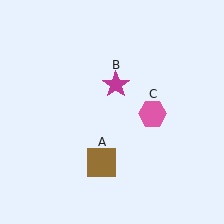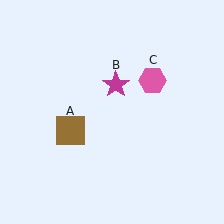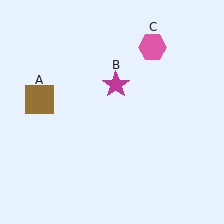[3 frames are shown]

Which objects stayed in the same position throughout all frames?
Magenta star (object B) remained stationary.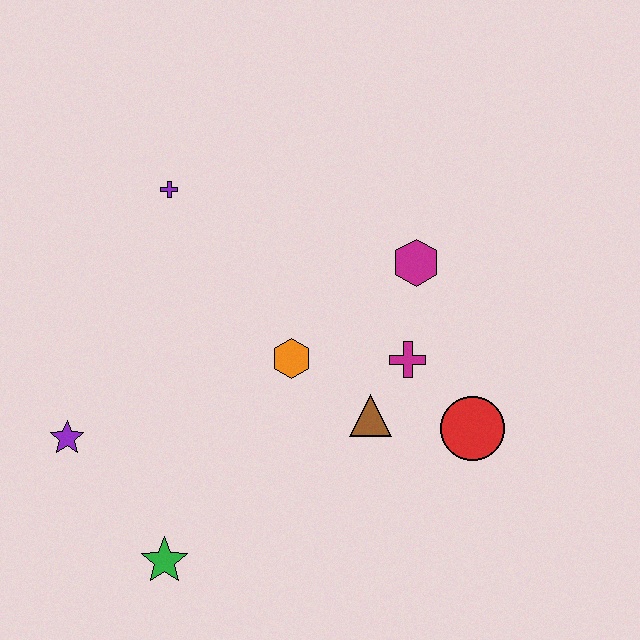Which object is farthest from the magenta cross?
The purple star is farthest from the magenta cross.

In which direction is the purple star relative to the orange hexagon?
The purple star is to the left of the orange hexagon.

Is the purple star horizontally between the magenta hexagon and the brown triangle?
No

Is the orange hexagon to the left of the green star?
No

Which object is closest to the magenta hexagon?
The magenta cross is closest to the magenta hexagon.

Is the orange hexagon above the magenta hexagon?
No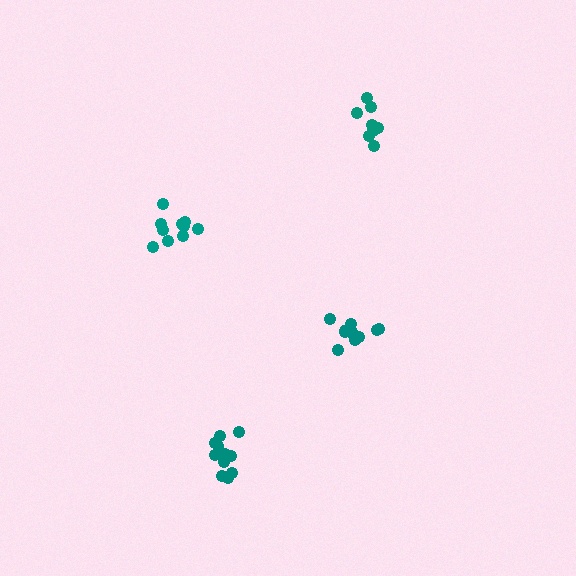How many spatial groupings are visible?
There are 4 spatial groupings.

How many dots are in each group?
Group 1: 8 dots, Group 2: 10 dots, Group 3: 11 dots, Group 4: 11 dots (40 total).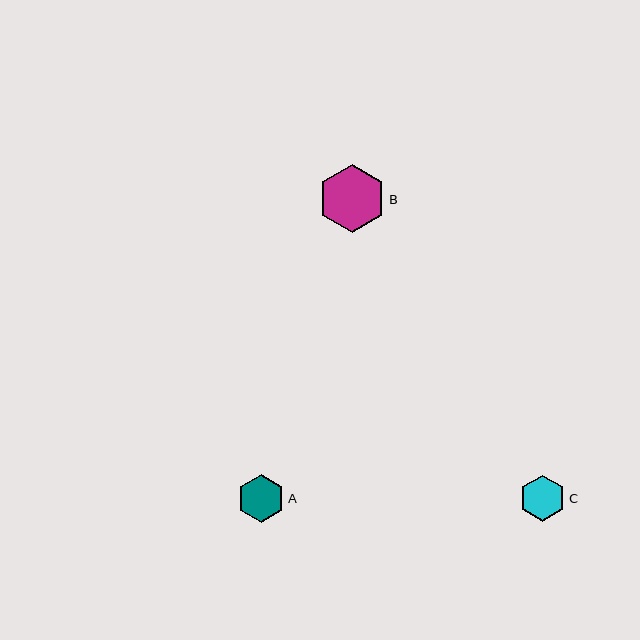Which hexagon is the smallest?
Hexagon C is the smallest with a size of approximately 47 pixels.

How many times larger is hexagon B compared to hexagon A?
Hexagon B is approximately 1.4 times the size of hexagon A.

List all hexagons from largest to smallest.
From largest to smallest: B, A, C.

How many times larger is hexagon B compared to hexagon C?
Hexagon B is approximately 1.5 times the size of hexagon C.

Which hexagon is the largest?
Hexagon B is the largest with a size of approximately 69 pixels.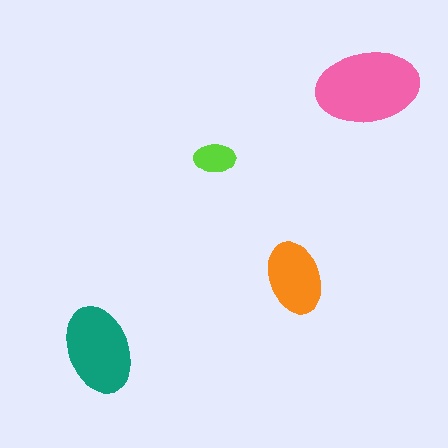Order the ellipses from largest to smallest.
the pink one, the teal one, the orange one, the lime one.